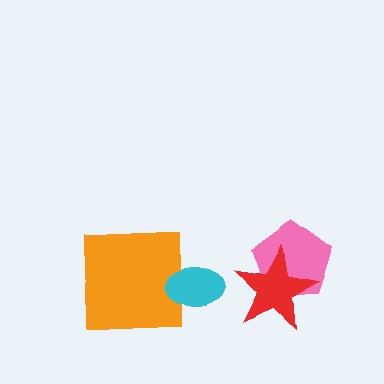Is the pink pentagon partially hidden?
Yes, it is partially covered by another shape.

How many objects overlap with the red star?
1 object overlaps with the red star.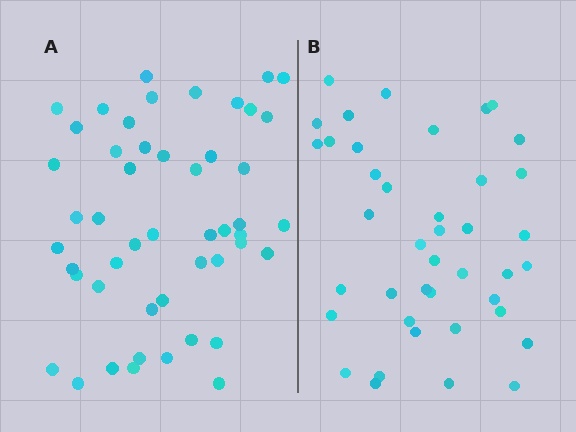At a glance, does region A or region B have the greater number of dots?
Region A (the left region) has more dots.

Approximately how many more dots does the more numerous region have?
Region A has roughly 8 or so more dots than region B.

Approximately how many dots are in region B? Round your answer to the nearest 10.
About 40 dots. (The exact count is 41, which rounds to 40.)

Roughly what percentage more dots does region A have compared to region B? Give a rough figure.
About 20% more.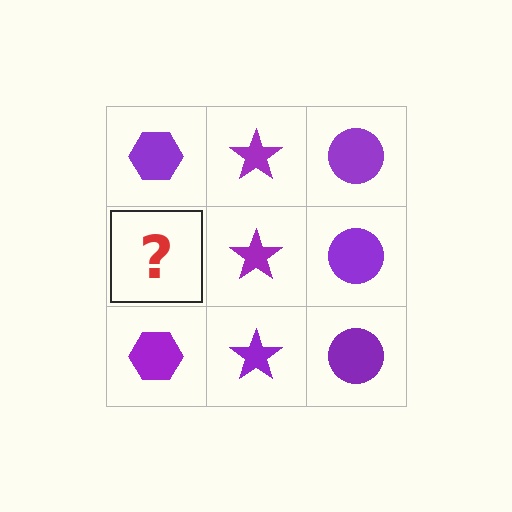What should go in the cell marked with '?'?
The missing cell should contain a purple hexagon.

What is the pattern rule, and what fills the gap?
The rule is that each column has a consistent shape. The gap should be filled with a purple hexagon.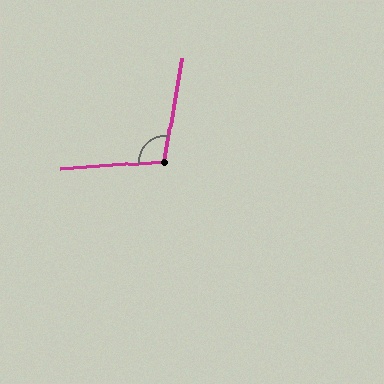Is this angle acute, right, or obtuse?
It is obtuse.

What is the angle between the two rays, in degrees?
Approximately 103 degrees.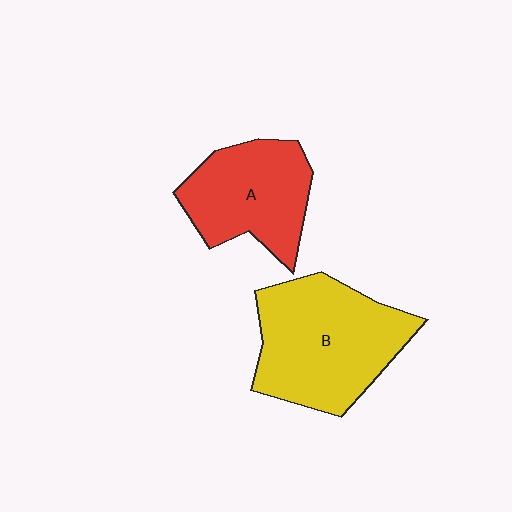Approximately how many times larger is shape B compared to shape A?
Approximately 1.4 times.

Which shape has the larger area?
Shape B (yellow).